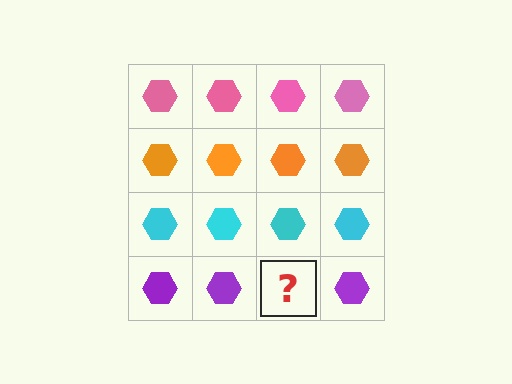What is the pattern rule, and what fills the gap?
The rule is that each row has a consistent color. The gap should be filled with a purple hexagon.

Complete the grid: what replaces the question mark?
The question mark should be replaced with a purple hexagon.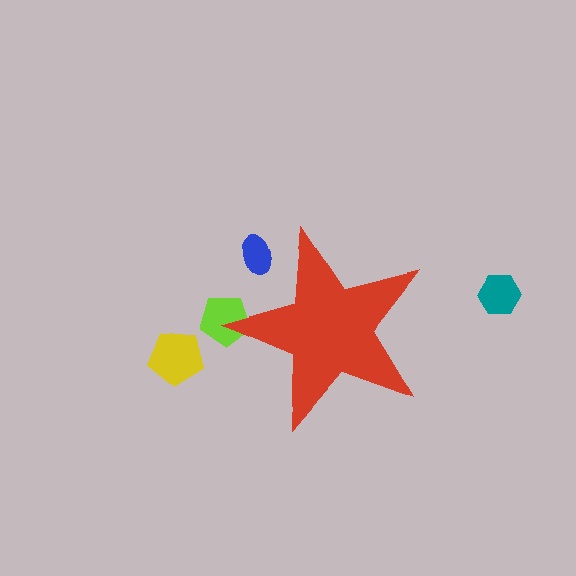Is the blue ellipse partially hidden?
Yes, the blue ellipse is partially hidden behind the red star.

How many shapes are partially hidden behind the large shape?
2 shapes are partially hidden.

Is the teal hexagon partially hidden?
No, the teal hexagon is fully visible.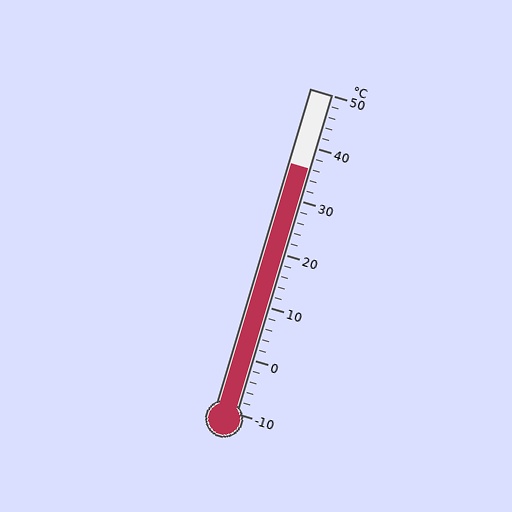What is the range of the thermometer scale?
The thermometer scale ranges from -10°C to 50°C.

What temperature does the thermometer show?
The thermometer shows approximately 36°C.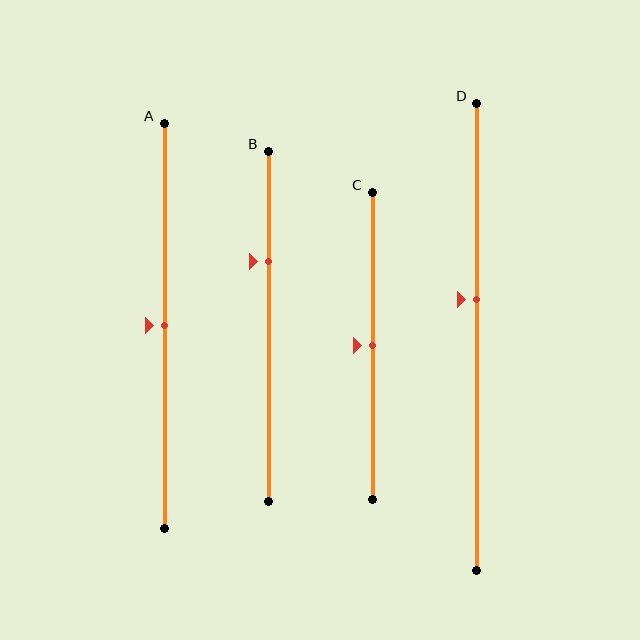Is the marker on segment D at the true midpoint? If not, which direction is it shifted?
No, the marker on segment D is shifted upward by about 8% of the segment length.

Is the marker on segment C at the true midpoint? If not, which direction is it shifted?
Yes, the marker on segment C is at the true midpoint.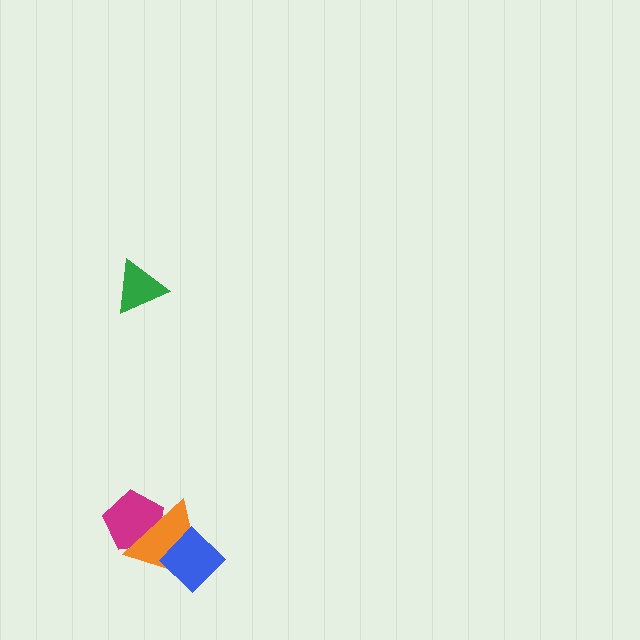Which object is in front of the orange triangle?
The blue diamond is in front of the orange triangle.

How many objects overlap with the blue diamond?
1 object overlaps with the blue diamond.